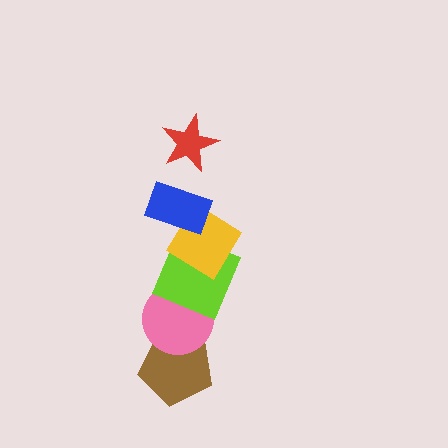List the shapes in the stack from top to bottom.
From top to bottom: the red star, the blue rectangle, the yellow diamond, the lime square, the pink circle, the brown pentagon.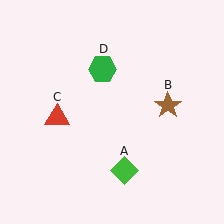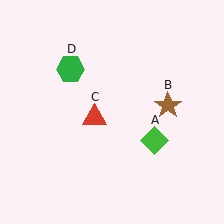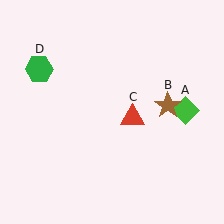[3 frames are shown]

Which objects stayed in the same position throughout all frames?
Brown star (object B) remained stationary.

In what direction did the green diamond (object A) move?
The green diamond (object A) moved up and to the right.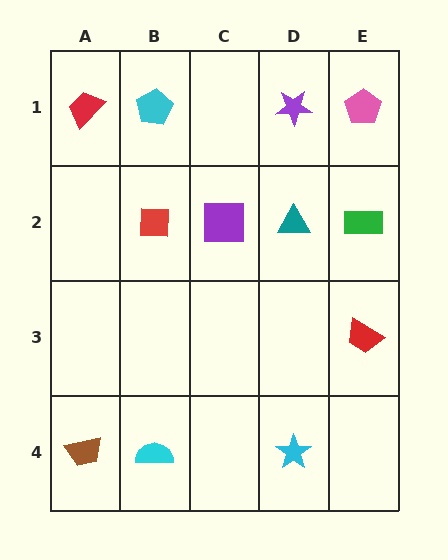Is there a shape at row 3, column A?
No, that cell is empty.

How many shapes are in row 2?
4 shapes.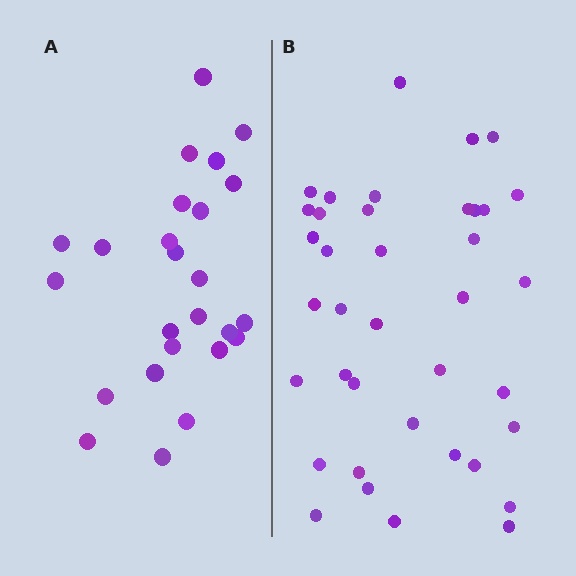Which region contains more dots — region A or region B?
Region B (the right region) has more dots.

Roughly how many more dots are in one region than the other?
Region B has approximately 15 more dots than region A.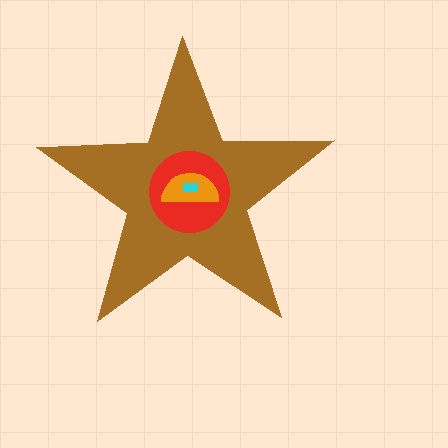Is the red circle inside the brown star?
Yes.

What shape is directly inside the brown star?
The red circle.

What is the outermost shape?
The brown star.